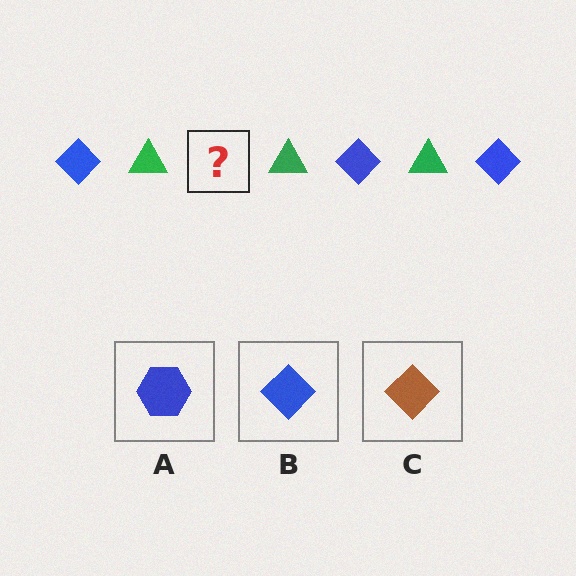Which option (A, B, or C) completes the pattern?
B.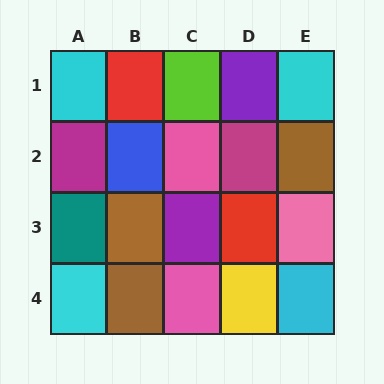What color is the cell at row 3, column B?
Brown.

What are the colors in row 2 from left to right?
Magenta, blue, pink, magenta, brown.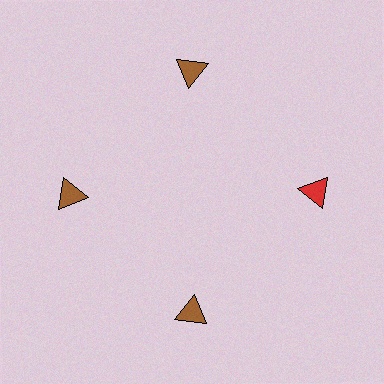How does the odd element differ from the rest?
It has a different color: red instead of brown.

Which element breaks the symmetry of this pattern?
The red triangle at roughly the 3 o'clock position breaks the symmetry. All other shapes are brown triangles.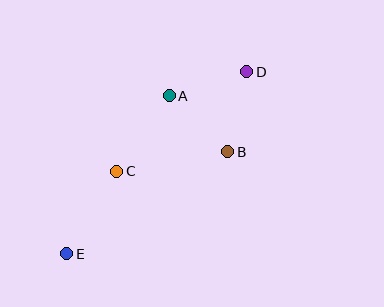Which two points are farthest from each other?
Points D and E are farthest from each other.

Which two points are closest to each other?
Points A and D are closest to each other.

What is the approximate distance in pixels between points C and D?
The distance between C and D is approximately 164 pixels.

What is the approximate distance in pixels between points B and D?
The distance between B and D is approximately 82 pixels.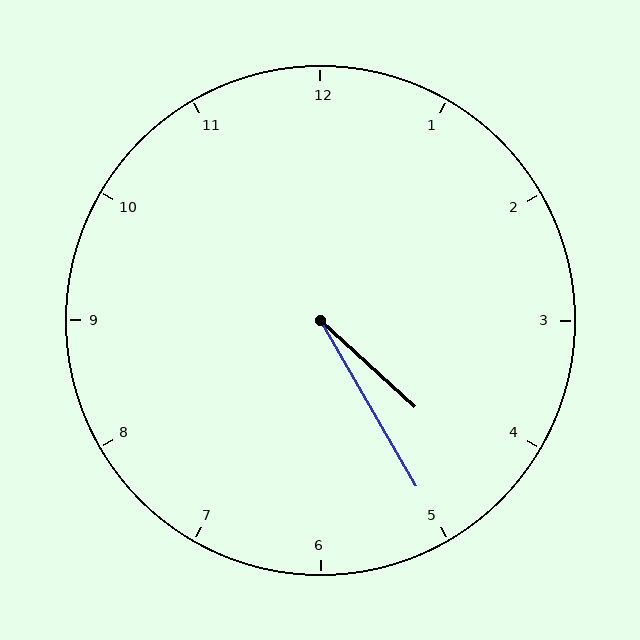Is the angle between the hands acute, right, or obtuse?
It is acute.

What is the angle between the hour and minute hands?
Approximately 18 degrees.